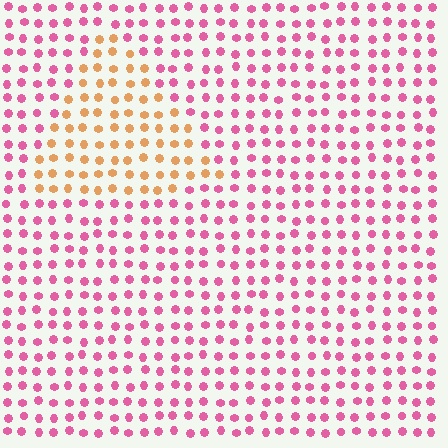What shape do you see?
I see a triangle.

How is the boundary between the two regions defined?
The boundary is defined purely by a slight shift in hue (about 60 degrees). Spacing, size, and orientation are identical on both sides.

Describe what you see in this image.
The image is filled with small pink elements in a uniform arrangement. A triangle-shaped region is visible where the elements are tinted to a slightly different hue, forming a subtle color boundary.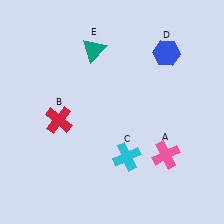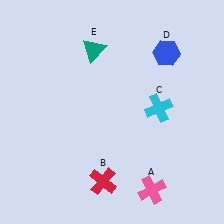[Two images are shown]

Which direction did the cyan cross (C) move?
The cyan cross (C) moved up.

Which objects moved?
The objects that moved are: the pink cross (A), the red cross (B), the cyan cross (C).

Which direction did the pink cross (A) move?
The pink cross (A) moved down.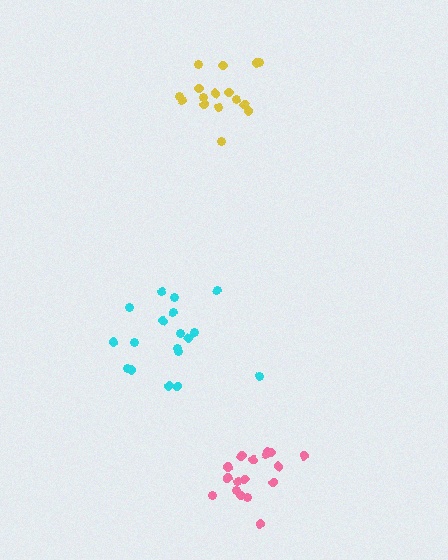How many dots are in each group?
Group 1: 18 dots, Group 2: 16 dots, Group 3: 17 dots (51 total).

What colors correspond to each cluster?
The clusters are colored: cyan, yellow, pink.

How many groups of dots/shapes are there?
There are 3 groups.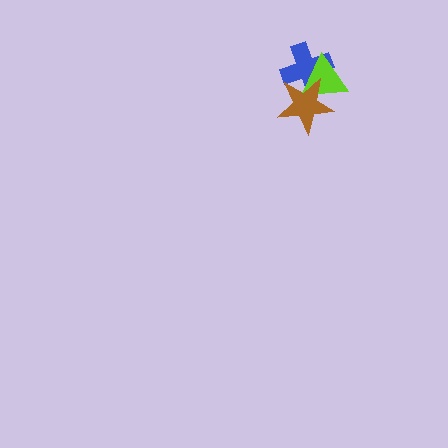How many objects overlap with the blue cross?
2 objects overlap with the blue cross.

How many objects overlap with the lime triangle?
2 objects overlap with the lime triangle.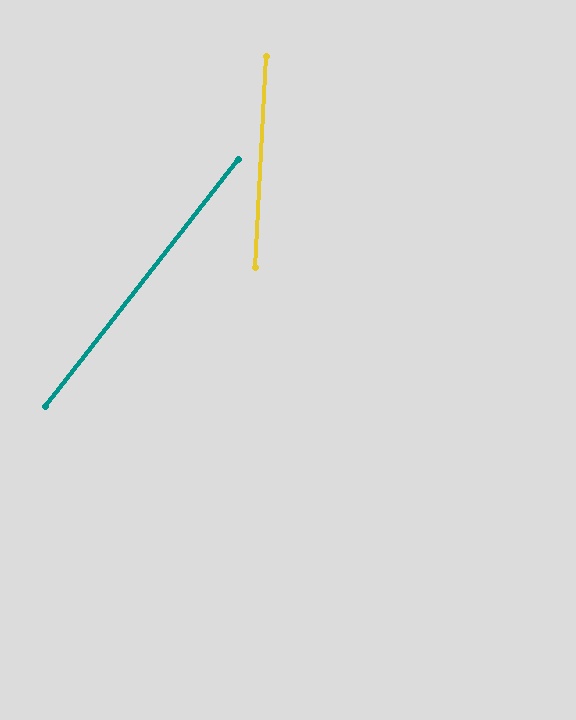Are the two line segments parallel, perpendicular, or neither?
Neither parallel nor perpendicular — they differ by about 35°.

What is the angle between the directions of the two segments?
Approximately 35 degrees.